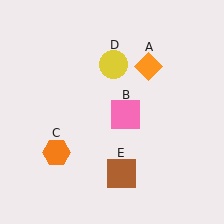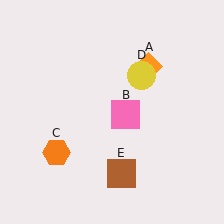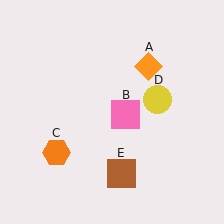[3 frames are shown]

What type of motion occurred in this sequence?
The yellow circle (object D) rotated clockwise around the center of the scene.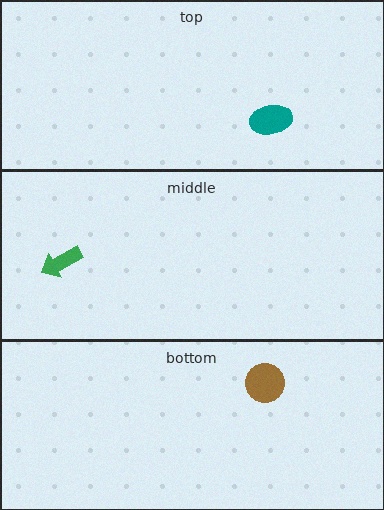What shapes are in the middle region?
The green arrow.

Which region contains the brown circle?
The bottom region.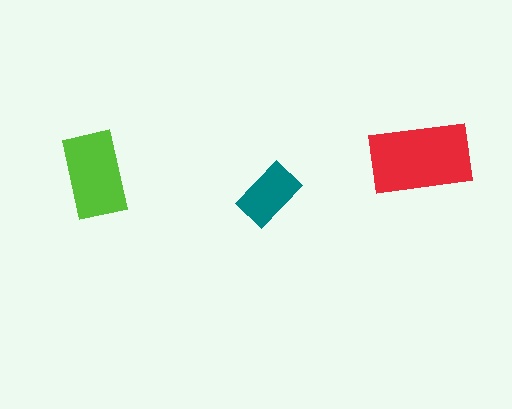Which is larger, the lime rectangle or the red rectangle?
The red one.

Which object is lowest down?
The teal rectangle is bottommost.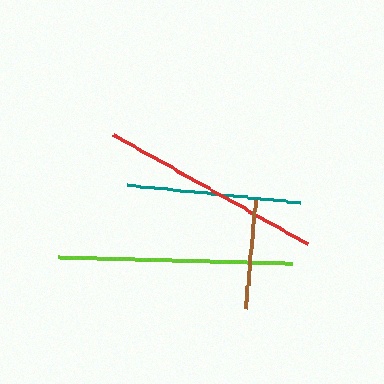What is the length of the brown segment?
The brown segment is approximately 109 pixels long.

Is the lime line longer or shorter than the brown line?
The lime line is longer than the brown line.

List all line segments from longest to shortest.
From longest to shortest: lime, red, teal, brown.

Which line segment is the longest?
The lime line is the longest at approximately 234 pixels.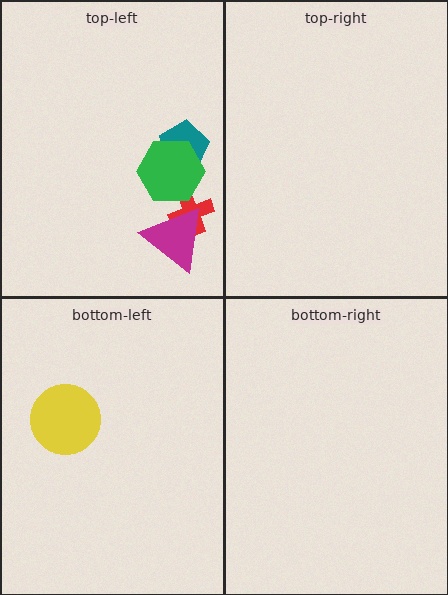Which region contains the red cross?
The top-left region.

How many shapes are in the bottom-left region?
1.